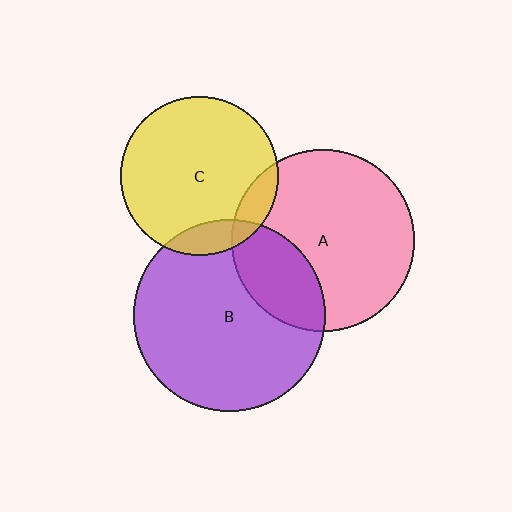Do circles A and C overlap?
Yes.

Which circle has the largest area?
Circle B (purple).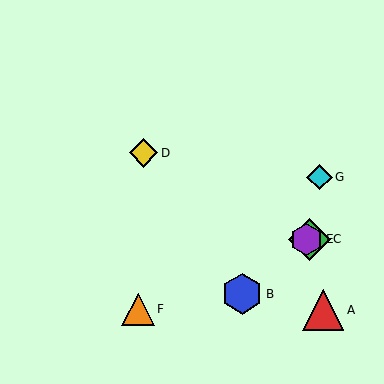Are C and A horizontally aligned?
No, C is at y≈239 and A is at y≈310.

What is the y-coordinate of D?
Object D is at y≈153.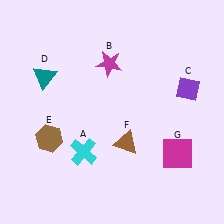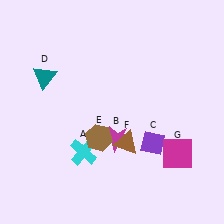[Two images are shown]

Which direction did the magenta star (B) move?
The magenta star (B) moved down.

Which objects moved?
The objects that moved are: the magenta star (B), the purple diamond (C), the brown hexagon (E).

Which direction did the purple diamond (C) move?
The purple diamond (C) moved down.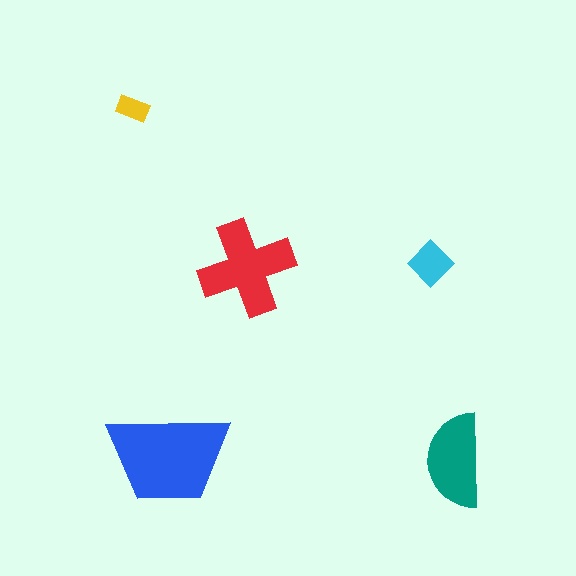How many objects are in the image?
There are 5 objects in the image.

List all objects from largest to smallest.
The blue trapezoid, the red cross, the teal semicircle, the cyan diamond, the yellow rectangle.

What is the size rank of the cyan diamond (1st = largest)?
4th.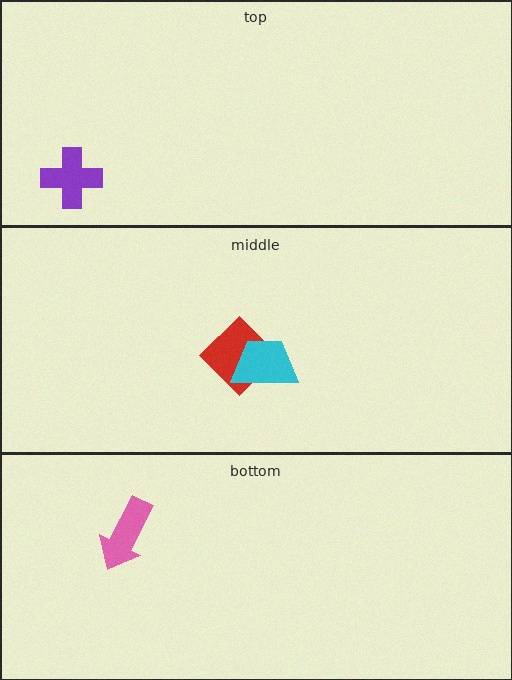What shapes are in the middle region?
The red diamond, the cyan trapezoid.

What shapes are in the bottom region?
The pink arrow.